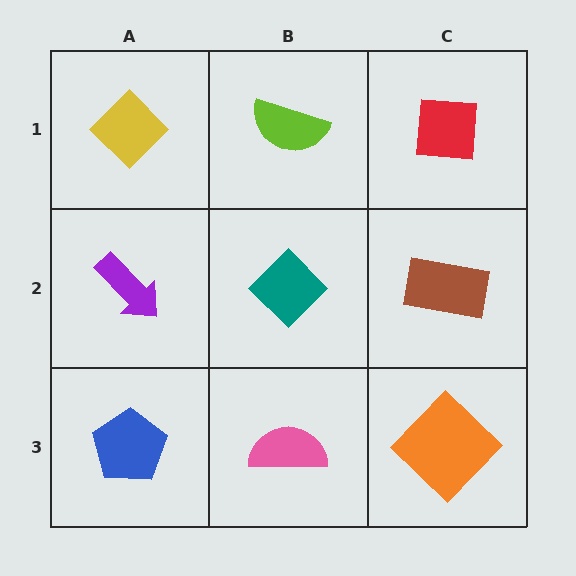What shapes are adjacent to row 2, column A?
A yellow diamond (row 1, column A), a blue pentagon (row 3, column A), a teal diamond (row 2, column B).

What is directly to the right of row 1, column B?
A red square.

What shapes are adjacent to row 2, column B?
A lime semicircle (row 1, column B), a pink semicircle (row 3, column B), a purple arrow (row 2, column A), a brown rectangle (row 2, column C).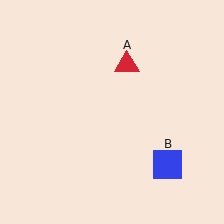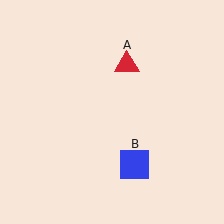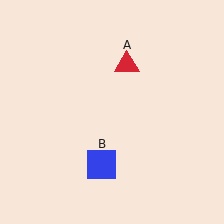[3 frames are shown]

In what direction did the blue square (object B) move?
The blue square (object B) moved left.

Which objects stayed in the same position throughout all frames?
Red triangle (object A) remained stationary.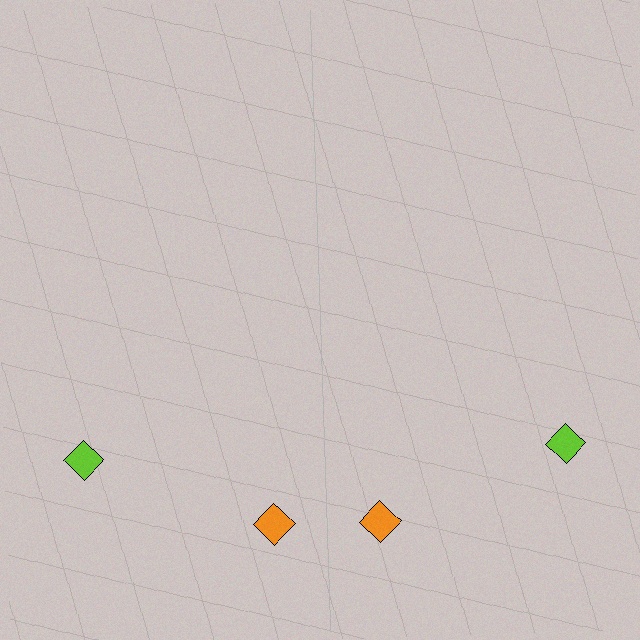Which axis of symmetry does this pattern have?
The pattern has a vertical axis of symmetry running through the center of the image.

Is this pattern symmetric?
Yes, this pattern has bilateral (reflection) symmetry.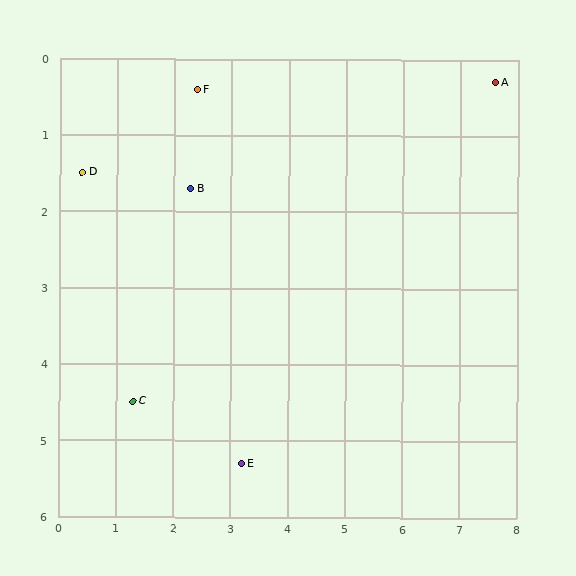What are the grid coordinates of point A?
Point A is at approximately (7.6, 0.3).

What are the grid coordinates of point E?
Point E is at approximately (3.2, 5.3).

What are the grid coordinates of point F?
Point F is at approximately (2.4, 0.4).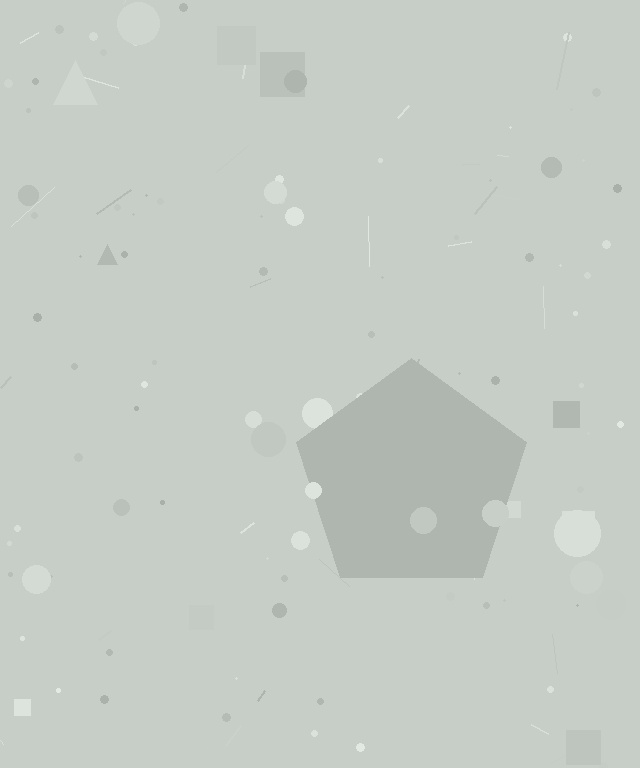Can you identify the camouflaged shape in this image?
The camouflaged shape is a pentagon.